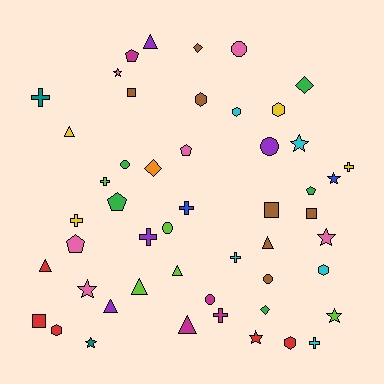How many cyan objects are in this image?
There are 5 cyan objects.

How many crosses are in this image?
There are 9 crosses.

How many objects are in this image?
There are 50 objects.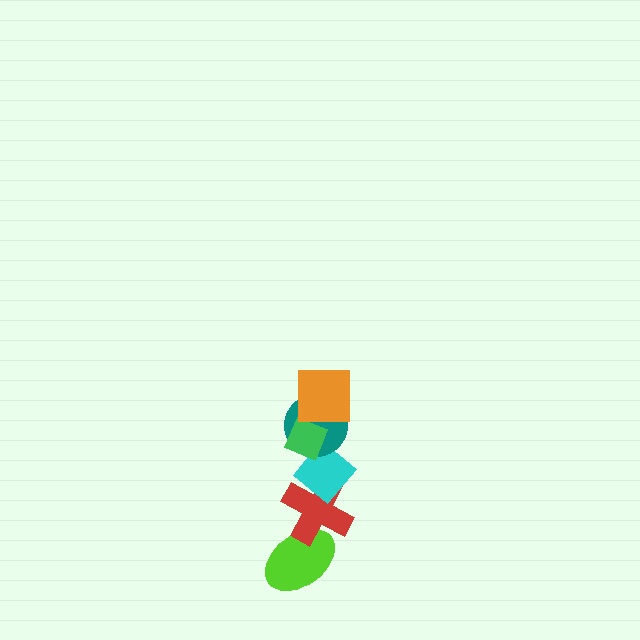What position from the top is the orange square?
The orange square is 1st from the top.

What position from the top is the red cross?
The red cross is 5th from the top.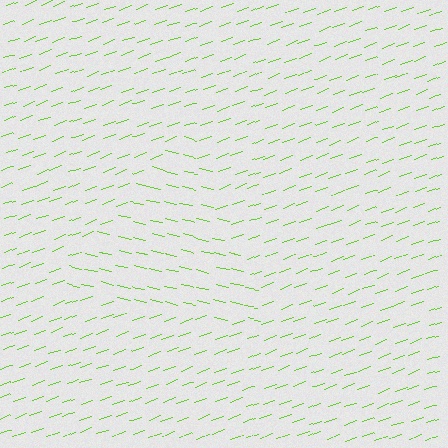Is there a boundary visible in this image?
Yes, there is a texture boundary formed by a change in line orientation.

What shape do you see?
I see a triangle.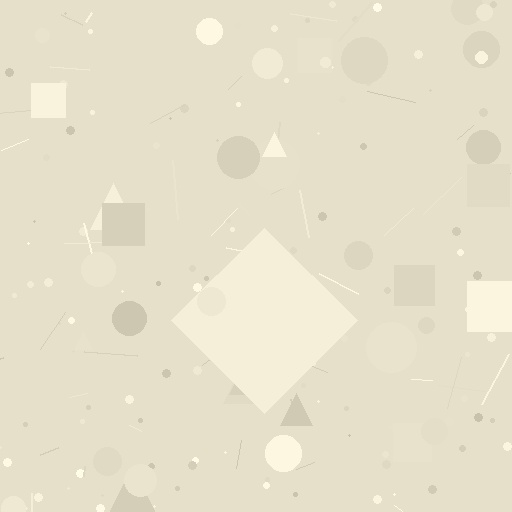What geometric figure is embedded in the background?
A diamond is embedded in the background.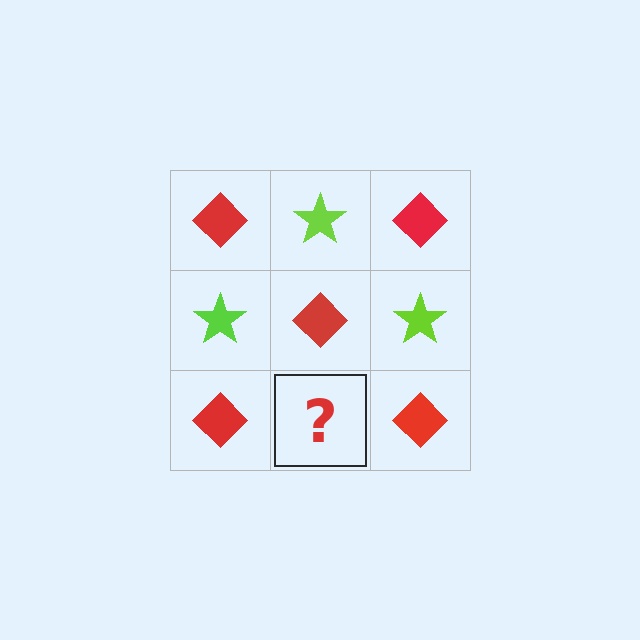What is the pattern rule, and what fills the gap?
The rule is that it alternates red diamond and lime star in a checkerboard pattern. The gap should be filled with a lime star.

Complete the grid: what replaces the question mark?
The question mark should be replaced with a lime star.